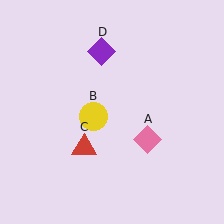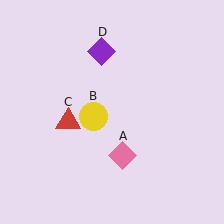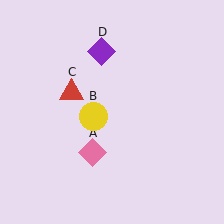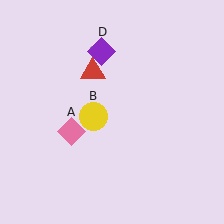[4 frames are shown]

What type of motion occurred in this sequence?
The pink diamond (object A), red triangle (object C) rotated clockwise around the center of the scene.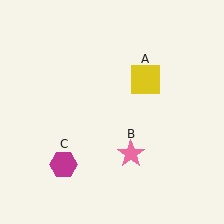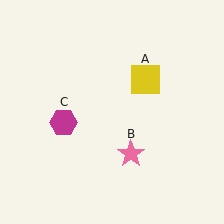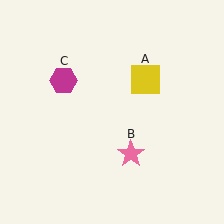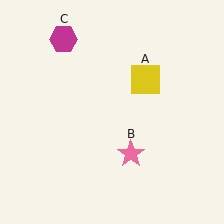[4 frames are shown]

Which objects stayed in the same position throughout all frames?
Yellow square (object A) and pink star (object B) remained stationary.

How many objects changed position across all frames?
1 object changed position: magenta hexagon (object C).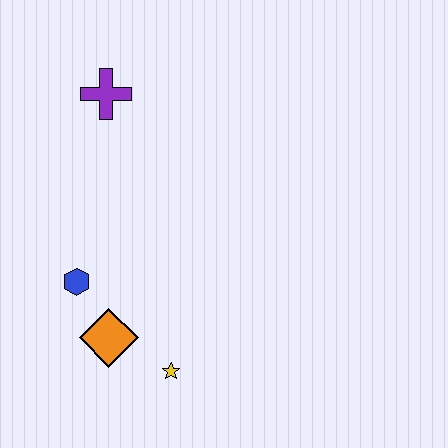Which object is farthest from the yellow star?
The purple cross is farthest from the yellow star.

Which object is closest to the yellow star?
The orange diamond is closest to the yellow star.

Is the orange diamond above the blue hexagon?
No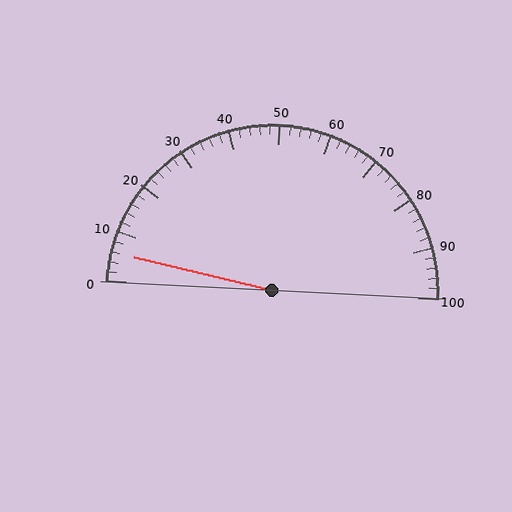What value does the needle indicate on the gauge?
The needle indicates approximately 6.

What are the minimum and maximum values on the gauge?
The gauge ranges from 0 to 100.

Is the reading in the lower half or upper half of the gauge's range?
The reading is in the lower half of the range (0 to 100).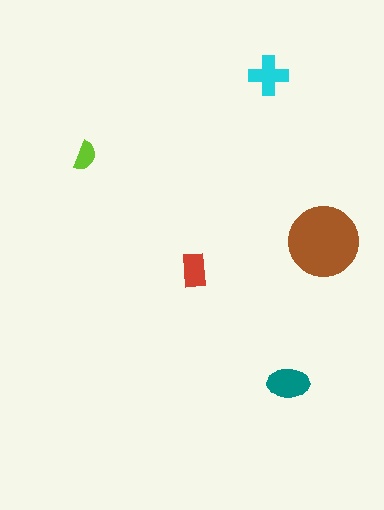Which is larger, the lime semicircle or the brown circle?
The brown circle.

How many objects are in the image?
There are 5 objects in the image.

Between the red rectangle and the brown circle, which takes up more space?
The brown circle.